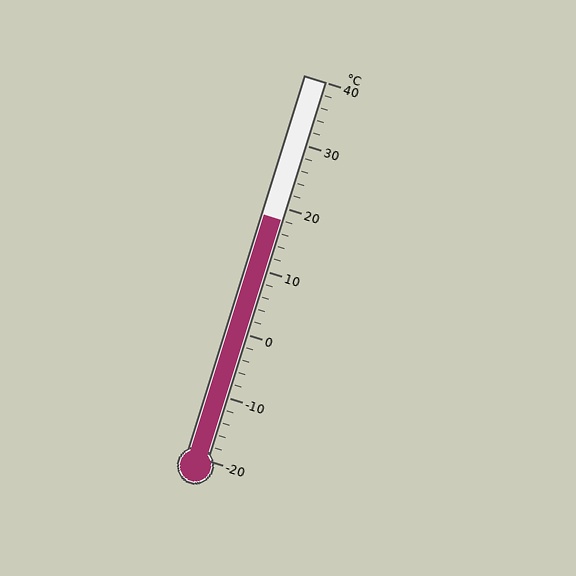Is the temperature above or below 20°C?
The temperature is below 20°C.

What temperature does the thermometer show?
The thermometer shows approximately 18°C.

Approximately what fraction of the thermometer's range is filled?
The thermometer is filled to approximately 65% of its range.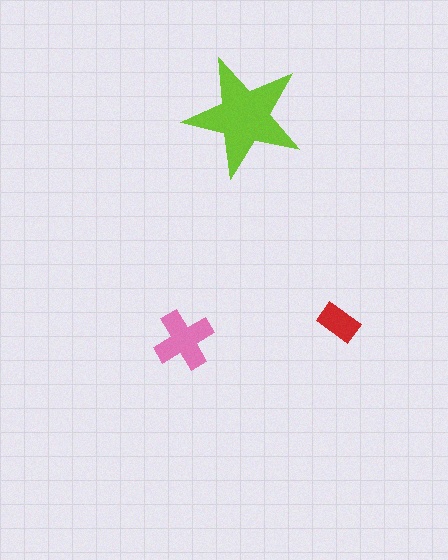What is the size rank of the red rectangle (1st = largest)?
3rd.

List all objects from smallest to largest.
The red rectangle, the pink cross, the lime star.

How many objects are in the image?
There are 3 objects in the image.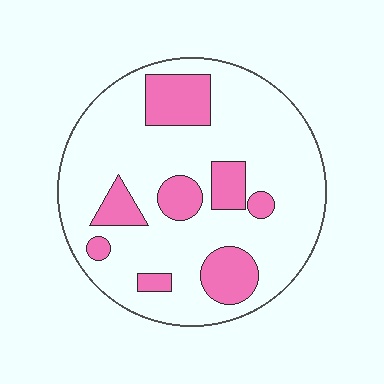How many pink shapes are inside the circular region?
8.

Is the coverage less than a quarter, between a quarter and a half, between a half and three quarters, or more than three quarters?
Less than a quarter.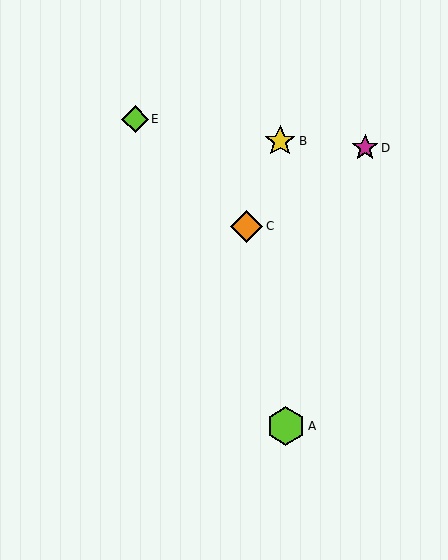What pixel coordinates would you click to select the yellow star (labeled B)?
Click at (280, 141) to select the yellow star B.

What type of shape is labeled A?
Shape A is a lime hexagon.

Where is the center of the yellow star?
The center of the yellow star is at (280, 141).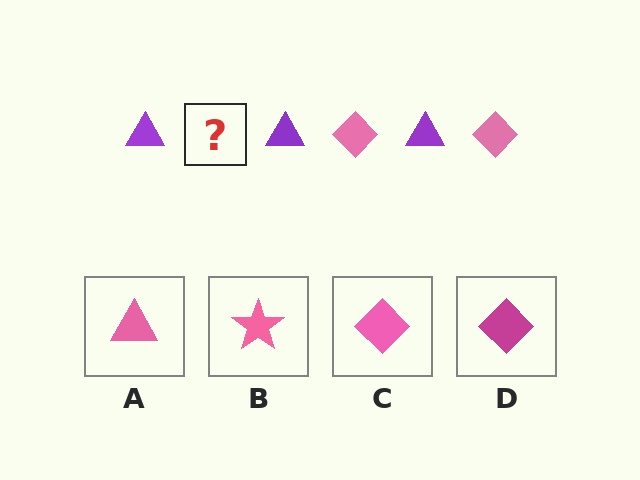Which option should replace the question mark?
Option C.